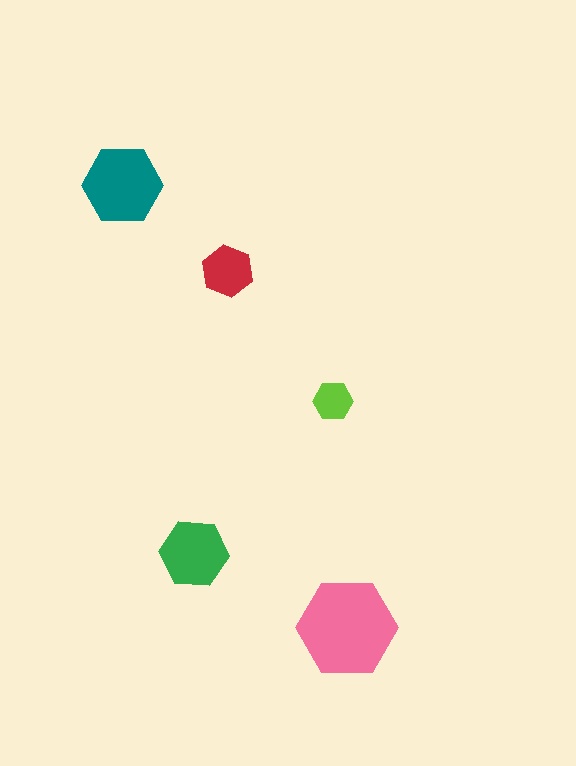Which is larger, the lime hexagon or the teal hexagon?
The teal one.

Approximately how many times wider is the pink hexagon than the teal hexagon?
About 1.5 times wider.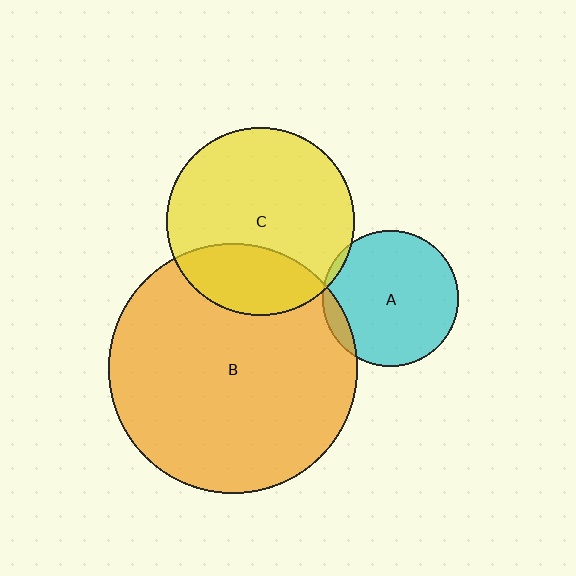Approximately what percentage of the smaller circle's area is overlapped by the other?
Approximately 10%.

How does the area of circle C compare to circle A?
Approximately 1.9 times.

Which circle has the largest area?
Circle B (orange).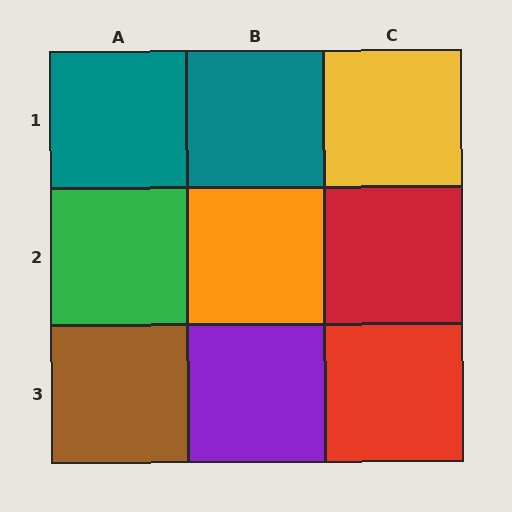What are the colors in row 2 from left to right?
Green, orange, red.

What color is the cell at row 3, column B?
Purple.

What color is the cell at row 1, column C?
Yellow.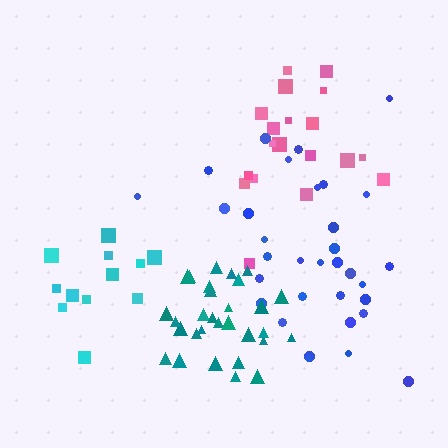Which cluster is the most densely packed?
Teal.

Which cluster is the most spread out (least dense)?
Blue.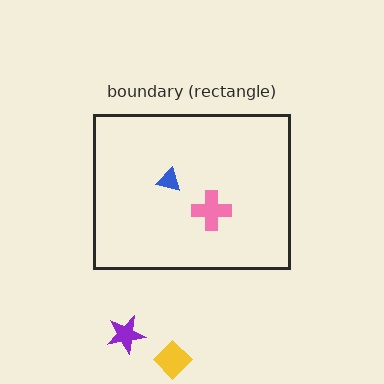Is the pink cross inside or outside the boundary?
Inside.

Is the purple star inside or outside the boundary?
Outside.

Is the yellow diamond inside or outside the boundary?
Outside.